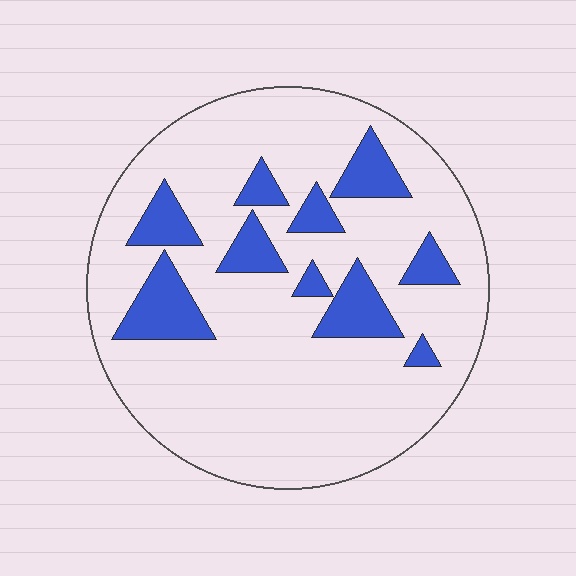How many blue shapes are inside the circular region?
10.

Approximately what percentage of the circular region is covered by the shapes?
Approximately 20%.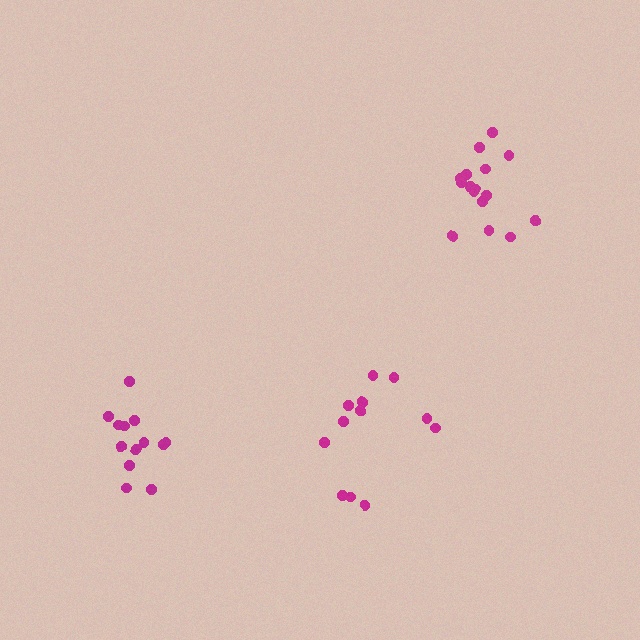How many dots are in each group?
Group 1: 17 dots, Group 2: 12 dots, Group 3: 13 dots (42 total).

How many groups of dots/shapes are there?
There are 3 groups.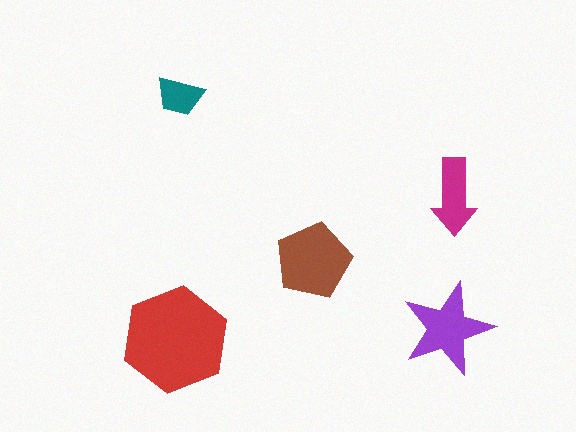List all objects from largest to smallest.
The red hexagon, the brown pentagon, the purple star, the magenta arrow, the teal trapezoid.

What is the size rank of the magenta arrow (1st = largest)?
4th.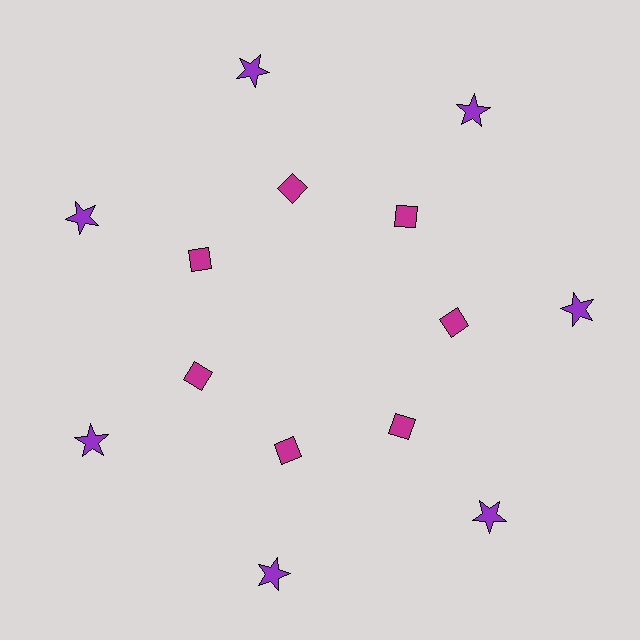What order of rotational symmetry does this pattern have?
This pattern has 7-fold rotational symmetry.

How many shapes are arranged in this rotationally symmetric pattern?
There are 14 shapes, arranged in 7 groups of 2.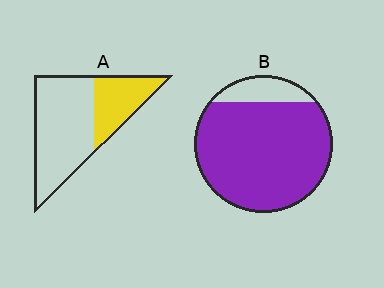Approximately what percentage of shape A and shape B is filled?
A is approximately 35% and B is approximately 85%.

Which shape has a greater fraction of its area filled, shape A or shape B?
Shape B.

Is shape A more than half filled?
No.